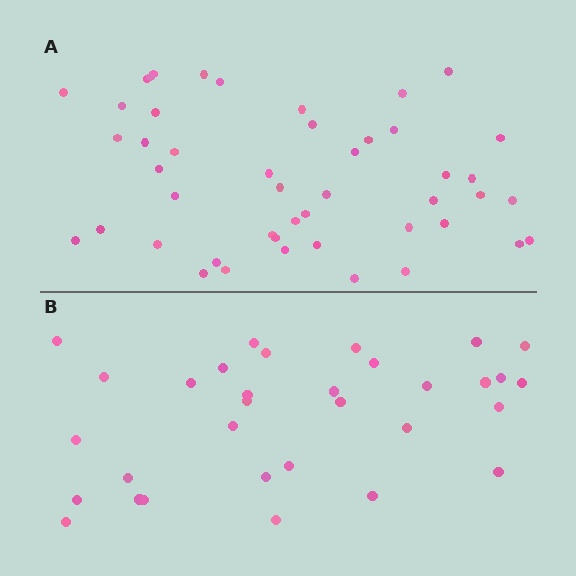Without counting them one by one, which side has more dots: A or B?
Region A (the top region) has more dots.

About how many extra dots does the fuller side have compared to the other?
Region A has approximately 15 more dots than region B.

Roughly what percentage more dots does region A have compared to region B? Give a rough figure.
About 45% more.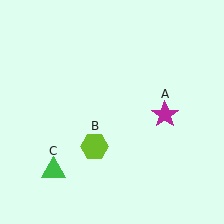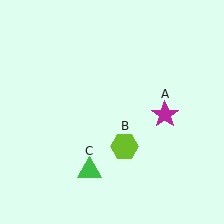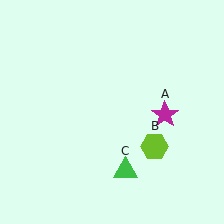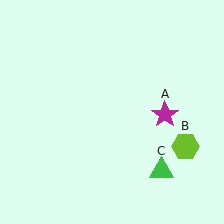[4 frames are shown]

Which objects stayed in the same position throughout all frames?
Magenta star (object A) remained stationary.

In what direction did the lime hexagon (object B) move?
The lime hexagon (object B) moved right.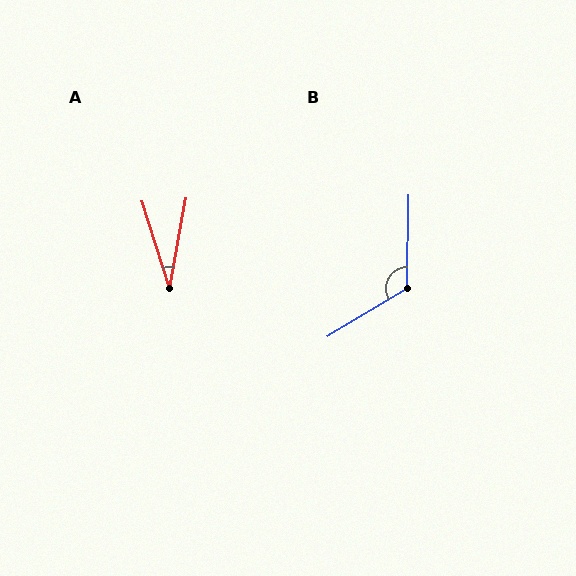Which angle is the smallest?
A, at approximately 28 degrees.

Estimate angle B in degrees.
Approximately 122 degrees.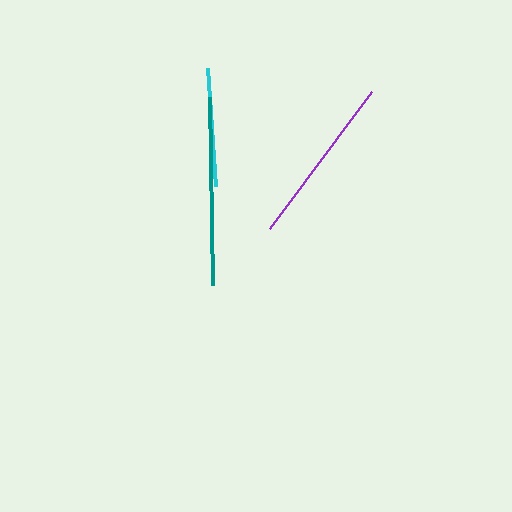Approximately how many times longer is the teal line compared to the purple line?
The teal line is approximately 1.1 times the length of the purple line.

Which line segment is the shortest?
The cyan line is the shortest at approximately 118 pixels.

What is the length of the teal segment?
The teal segment is approximately 188 pixels long.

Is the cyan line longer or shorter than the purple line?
The purple line is longer than the cyan line.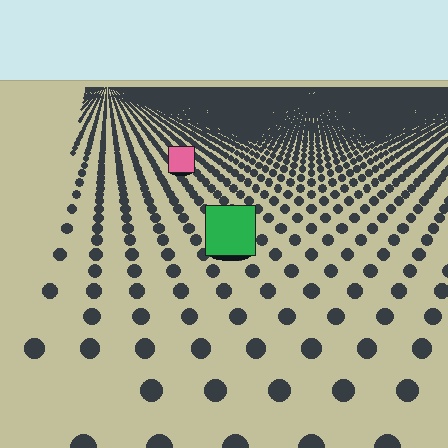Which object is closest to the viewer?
The green square is closest. The texture marks near it are larger and more spread out.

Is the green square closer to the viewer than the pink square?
Yes. The green square is closer — you can tell from the texture gradient: the ground texture is coarser near it.